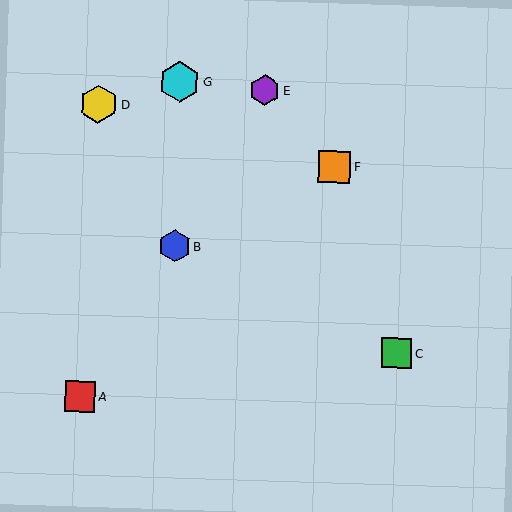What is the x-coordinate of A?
Object A is at x≈80.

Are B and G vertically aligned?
Yes, both are at x≈175.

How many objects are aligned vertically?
2 objects (B, G) are aligned vertically.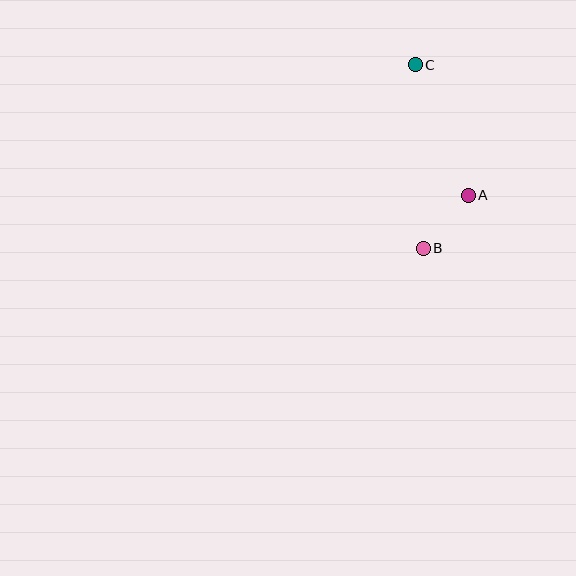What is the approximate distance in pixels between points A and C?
The distance between A and C is approximately 141 pixels.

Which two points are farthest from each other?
Points B and C are farthest from each other.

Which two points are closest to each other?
Points A and B are closest to each other.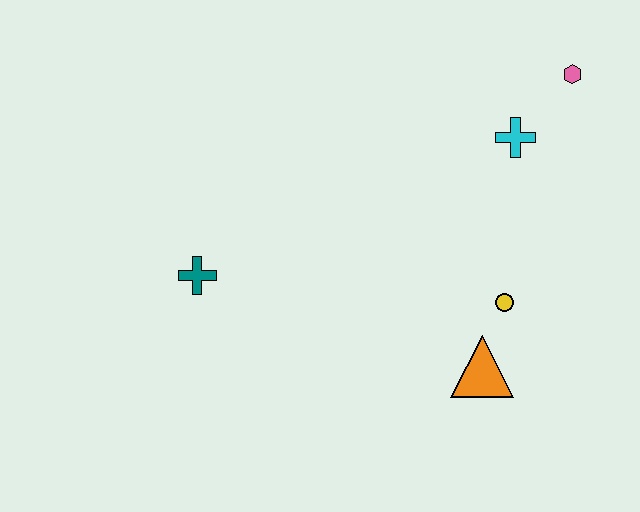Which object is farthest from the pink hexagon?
The teal cross is farthest from the pink hexagon.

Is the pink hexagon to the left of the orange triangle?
No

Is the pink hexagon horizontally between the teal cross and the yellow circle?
No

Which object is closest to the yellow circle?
The orange triangle is closest to the yellow circle.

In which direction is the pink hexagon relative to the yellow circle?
The pink hexagon is above the yellow circle.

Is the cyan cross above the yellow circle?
Yes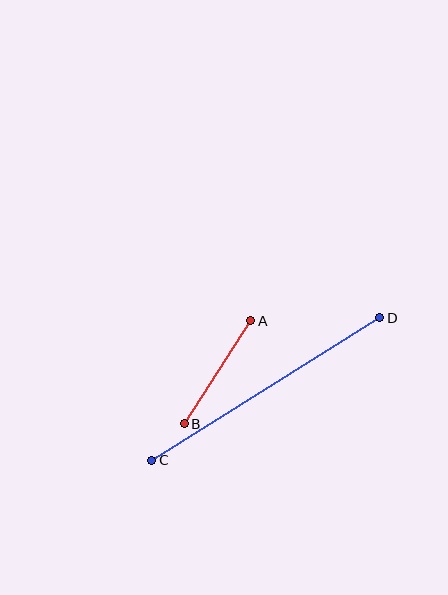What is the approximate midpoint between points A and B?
The midpoint is at approximately (217, 372) pixels.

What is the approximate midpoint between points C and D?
The midpoint is at approximately (266, 389) pixels.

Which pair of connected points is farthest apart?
Points C and D are farthest apart.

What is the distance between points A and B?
The distance is approximately 123 pixels.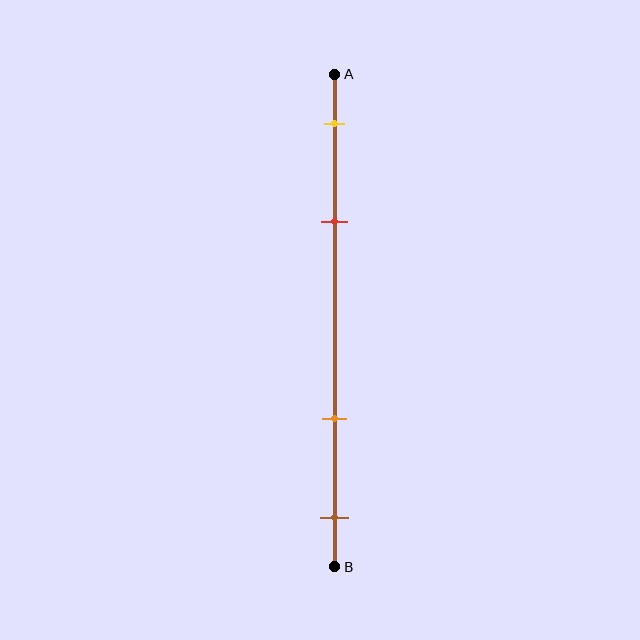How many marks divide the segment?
There are 4 marks dividing the segment.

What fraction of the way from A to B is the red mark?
The red mark is approximately 30% (0.3) of the way from A to B.